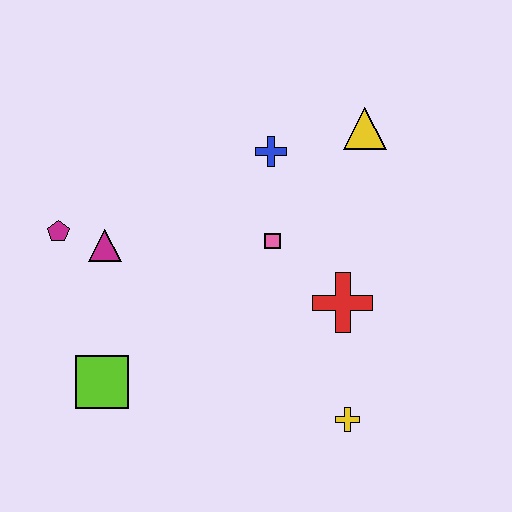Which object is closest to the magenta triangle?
The magenta pentagon is closest to the magenta triangle.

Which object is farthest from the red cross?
The magenta pentagon is farthest from the red cross.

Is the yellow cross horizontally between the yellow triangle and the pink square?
Yes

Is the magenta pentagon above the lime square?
Yes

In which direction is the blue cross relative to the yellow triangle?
The blue cross is to the left of the yellow triangle.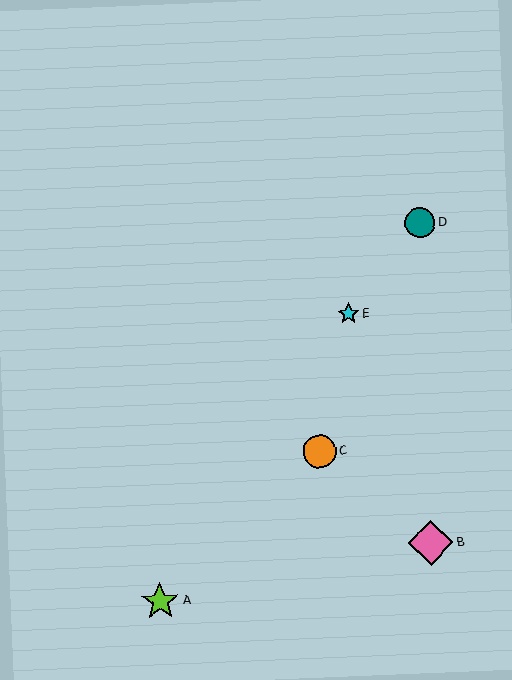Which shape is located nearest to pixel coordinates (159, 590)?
The lime star (labeled A) at (160, 601) is nearest to that location.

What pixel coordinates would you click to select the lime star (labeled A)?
Click at (160, 601) to select the lime star A.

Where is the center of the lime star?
The center of the lime star is at (160, 601).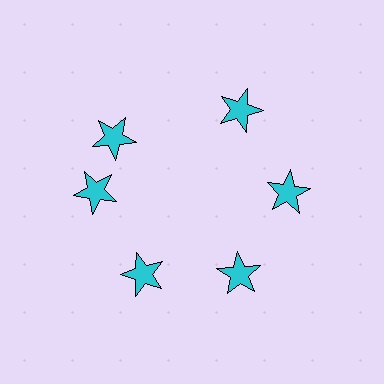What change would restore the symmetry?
The symmetry would be restored by rotating it back into even spacing with its neighbors so that all 6 stars sit at equal angles and equal distance from the center.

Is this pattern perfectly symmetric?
No. The 6 cyan stars are arranged in a ring, but one element near the 11 o'clock position is rotated out of alignment along the ring, breaking the 6-fold rotational symmetry.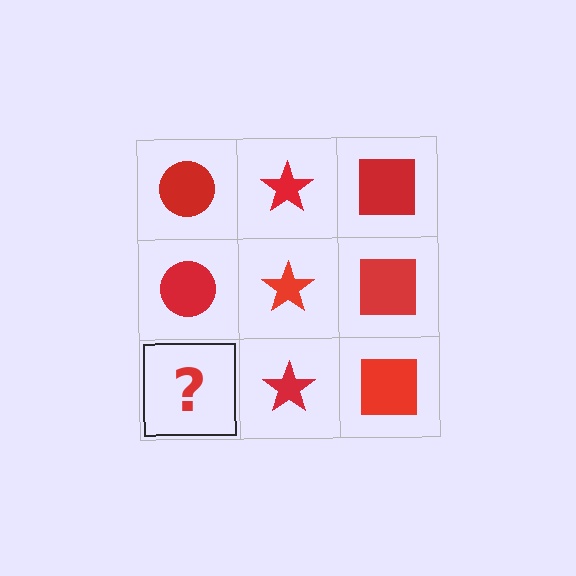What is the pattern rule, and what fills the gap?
The rule is that each column has a consistent shape. The gap should be filled with a red circle.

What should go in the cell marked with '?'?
The missing cell should contain a red circle.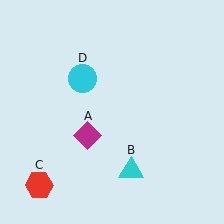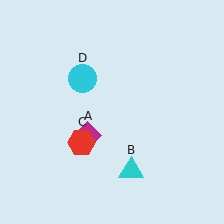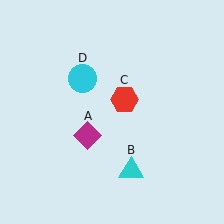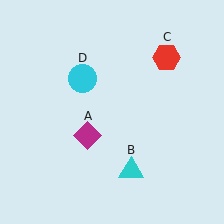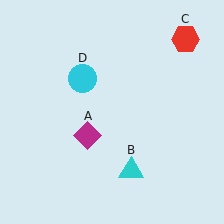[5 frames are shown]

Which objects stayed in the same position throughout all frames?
Magenta diamond (object A) and cyan triangle (object B) and cyan circle (object D) remained stationary.